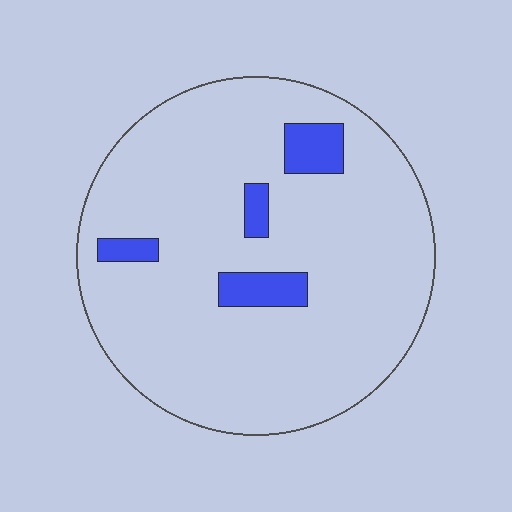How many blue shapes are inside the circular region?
4.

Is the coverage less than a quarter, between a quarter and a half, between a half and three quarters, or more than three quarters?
Less than a quarter.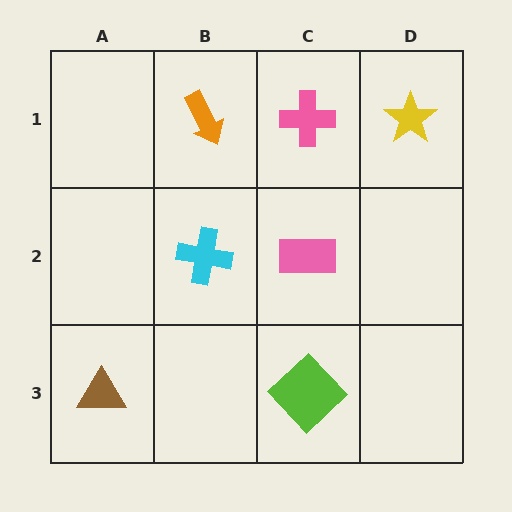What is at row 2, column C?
A pink rectangle.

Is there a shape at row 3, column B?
No, that cell is empty.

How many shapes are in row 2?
2 shapes.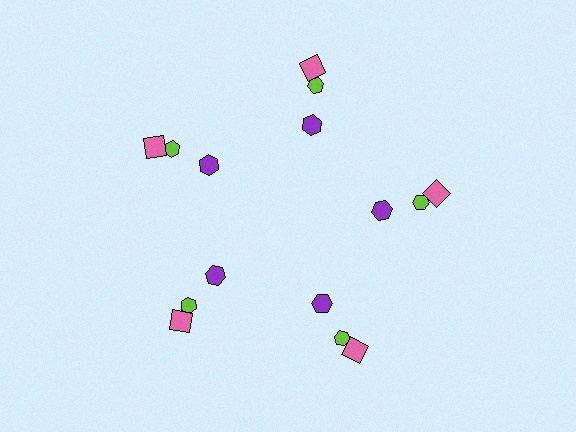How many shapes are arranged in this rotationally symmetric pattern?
There are 15 shapes, arranged in 5 groups of 3.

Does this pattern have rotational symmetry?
Yes, this pattern has 5-fold rotational symmetry. It looks the same after rotating 72 degrees around the center.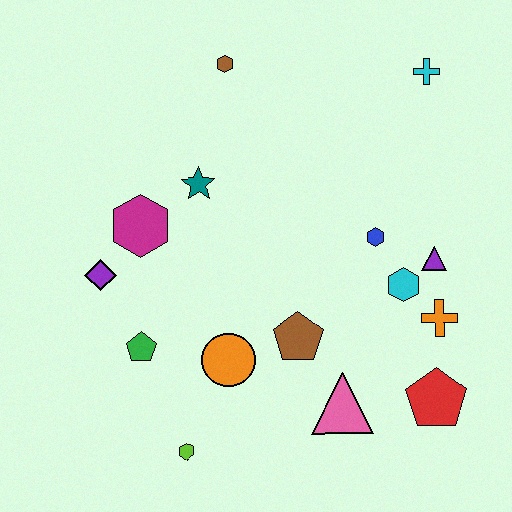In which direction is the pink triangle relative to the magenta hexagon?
The pink triangle is to the right of the magenta hexagon.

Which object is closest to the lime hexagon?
The orange circle is closest to the lime hexagon.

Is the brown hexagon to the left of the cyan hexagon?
Yes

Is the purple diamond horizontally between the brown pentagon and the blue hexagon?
No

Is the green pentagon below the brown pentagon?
Yes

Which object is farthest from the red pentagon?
The brown hexagon is farthest from the red pentagon.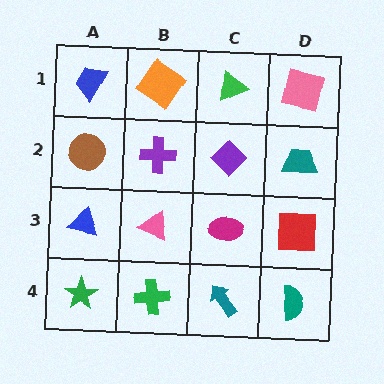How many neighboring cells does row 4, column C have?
3.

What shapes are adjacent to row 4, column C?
A magenta ellipse (row 3, column C), a green cross (row 4, column B), a teal semicircle (row 4, column D).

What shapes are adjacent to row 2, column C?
A green triangle (row 1, column C), a magenta ellipse (row 3, column C), a purple cross (row 2, column B), a teal trapezoid (row 2, column D).